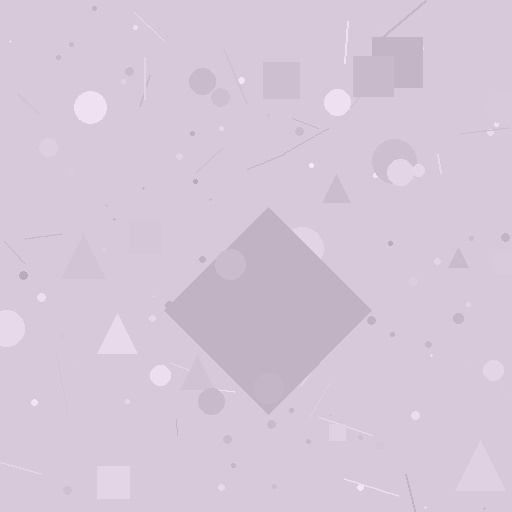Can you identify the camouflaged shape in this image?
The camouflaged shape is a diamond.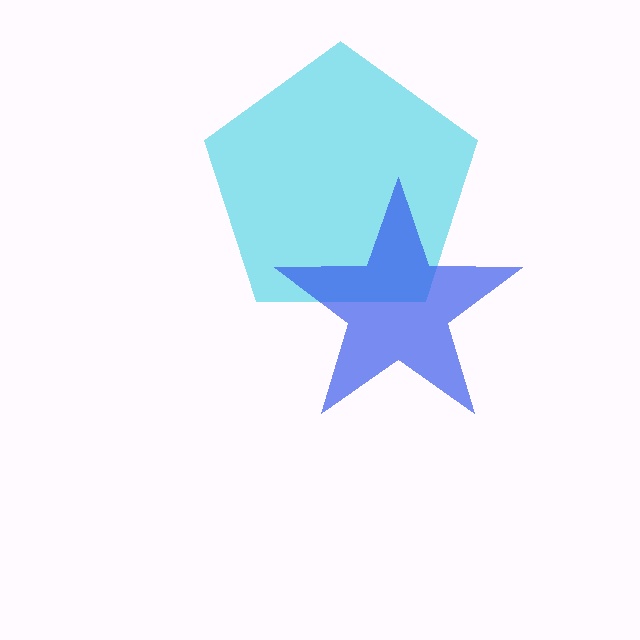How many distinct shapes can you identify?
There are 2 distinct shapes: a cyan pentagon, a blue star.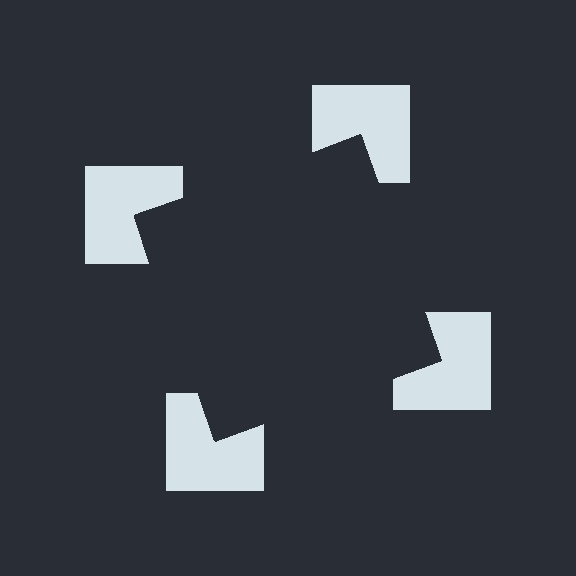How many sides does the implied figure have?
4 sides.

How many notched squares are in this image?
There are 4 — one at each vertex of the illusory square.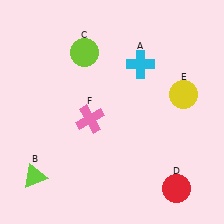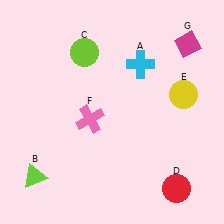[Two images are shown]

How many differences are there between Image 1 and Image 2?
There is 1 difference between the two images.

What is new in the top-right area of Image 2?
A magenta diamond (G) was added in the top-right area of Image 2.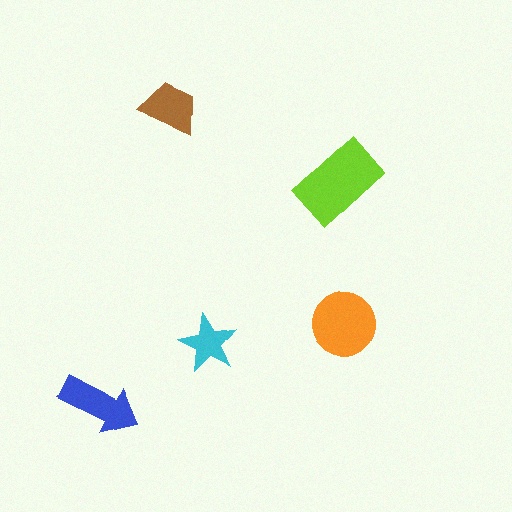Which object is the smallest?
The cyan star.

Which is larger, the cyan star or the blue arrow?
The blue arrow.